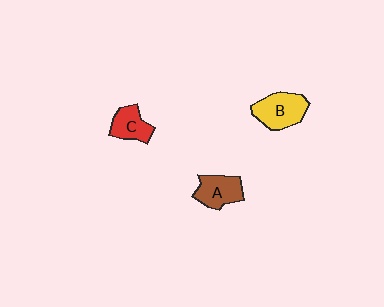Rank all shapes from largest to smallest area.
From largest to smallest: B (yellow), A (brown), C (red).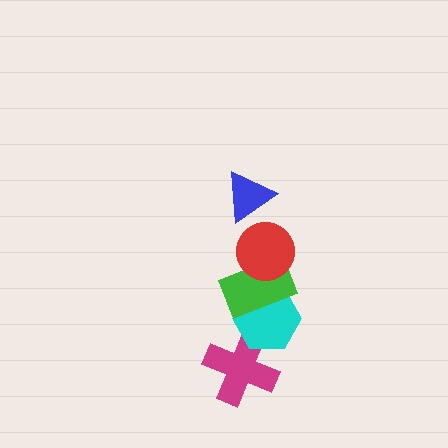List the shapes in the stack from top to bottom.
From top to bottom: the blue triangle, the red circle, the green rectangle, the cyan hexagon, the magenta cross.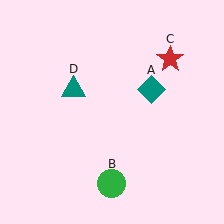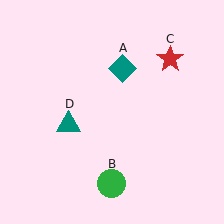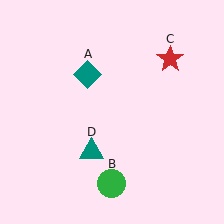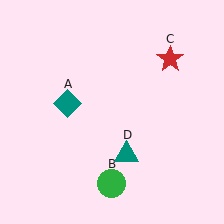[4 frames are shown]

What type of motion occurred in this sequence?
The teal diamond (object A), teal triangle (object D) rotated counterclockwise around the center of the scene.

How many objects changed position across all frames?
2 objects changed position: teal diamond (object A), teal triangle (object D).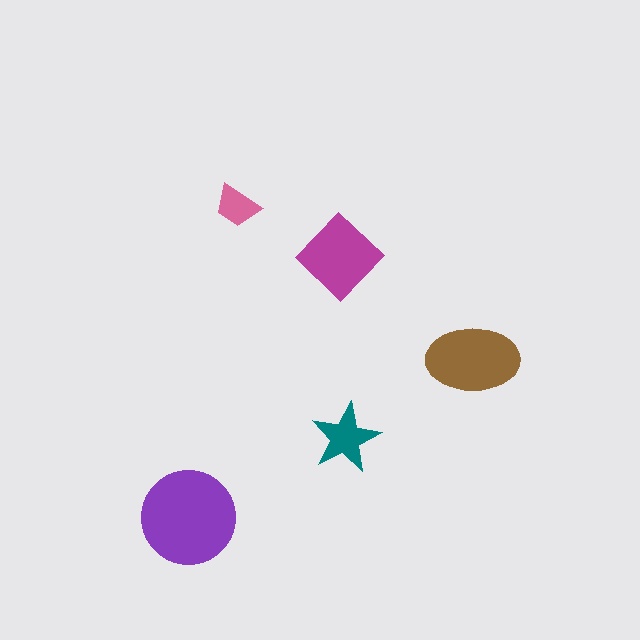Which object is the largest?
The purple circle.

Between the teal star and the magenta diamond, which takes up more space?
The magenta diamond.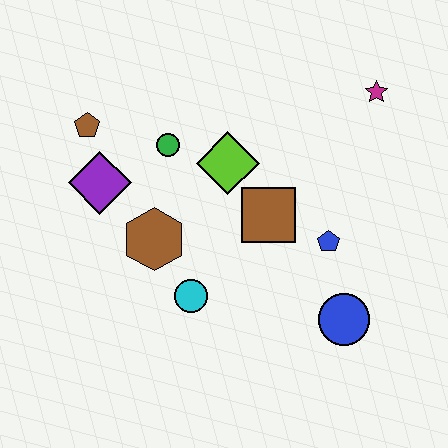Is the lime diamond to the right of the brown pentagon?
Yes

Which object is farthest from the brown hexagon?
The magenta star is farthest from the brown hexagon.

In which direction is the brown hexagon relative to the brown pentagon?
The brown hexagon is below the brown pentagon.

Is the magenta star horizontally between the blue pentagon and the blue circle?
No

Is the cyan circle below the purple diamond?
Yes